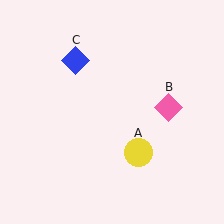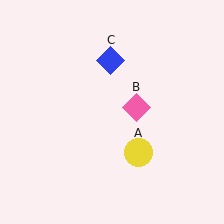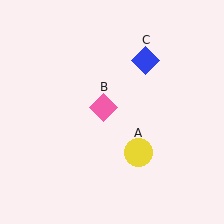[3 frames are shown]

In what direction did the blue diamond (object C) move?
The blue diamond (object C) moved right.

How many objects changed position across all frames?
2 objects changed position: pink diamond (object B), blue diamond (object C).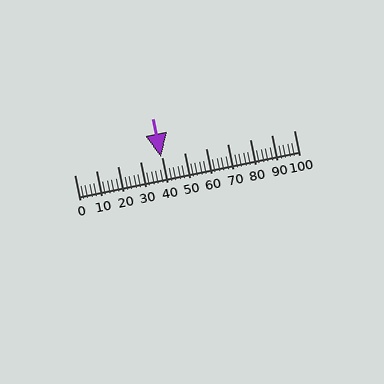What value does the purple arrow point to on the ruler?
The purple arrow points to approximately 39.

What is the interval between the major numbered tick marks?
The major tick marks are spaced 10 units apart.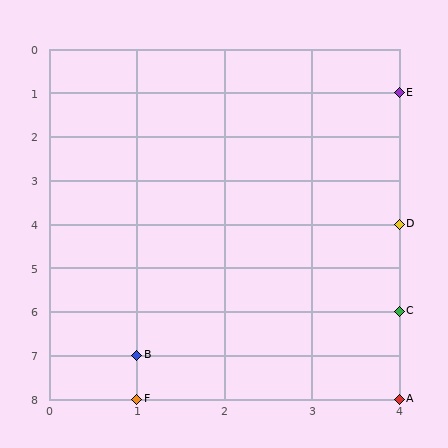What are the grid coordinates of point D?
Point D is at grid coordinates (4, 4).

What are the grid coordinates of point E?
Point E is at grid coordinates (4, 1).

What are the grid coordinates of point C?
Point C is at grid coordinates (4, 6).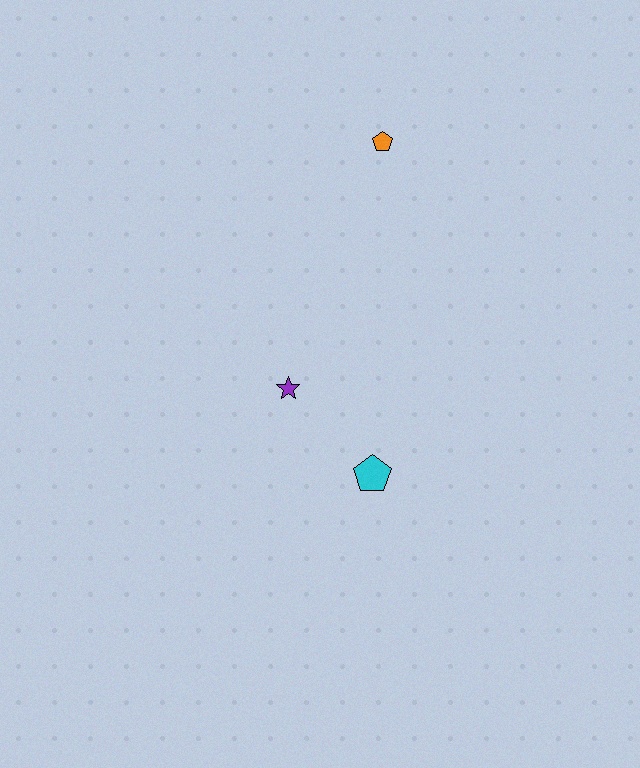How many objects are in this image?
There are 3 objects.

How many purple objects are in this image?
There is 1 purple object.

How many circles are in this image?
There are no circles.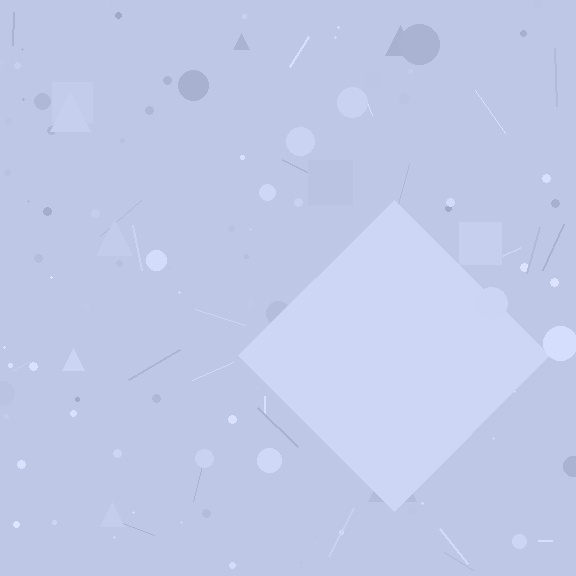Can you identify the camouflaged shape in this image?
The camouflaged shape is a diamond.